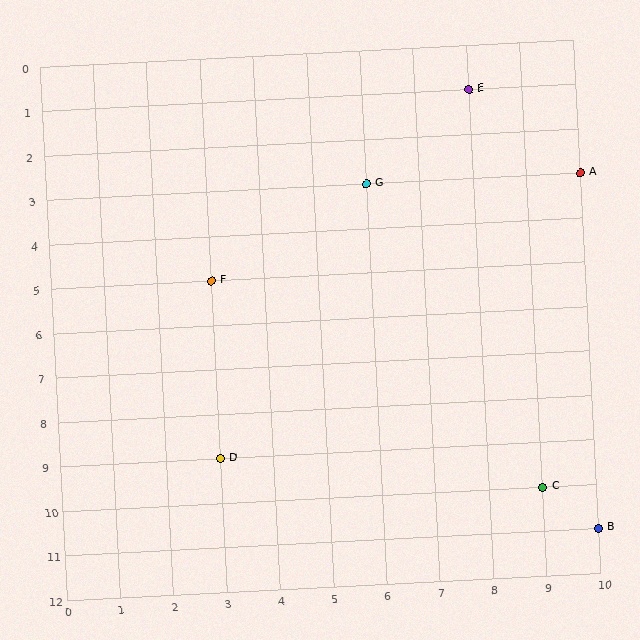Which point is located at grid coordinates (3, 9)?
Point D is at (3, 9).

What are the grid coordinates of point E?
Point E is at grid coordinates (8, 1).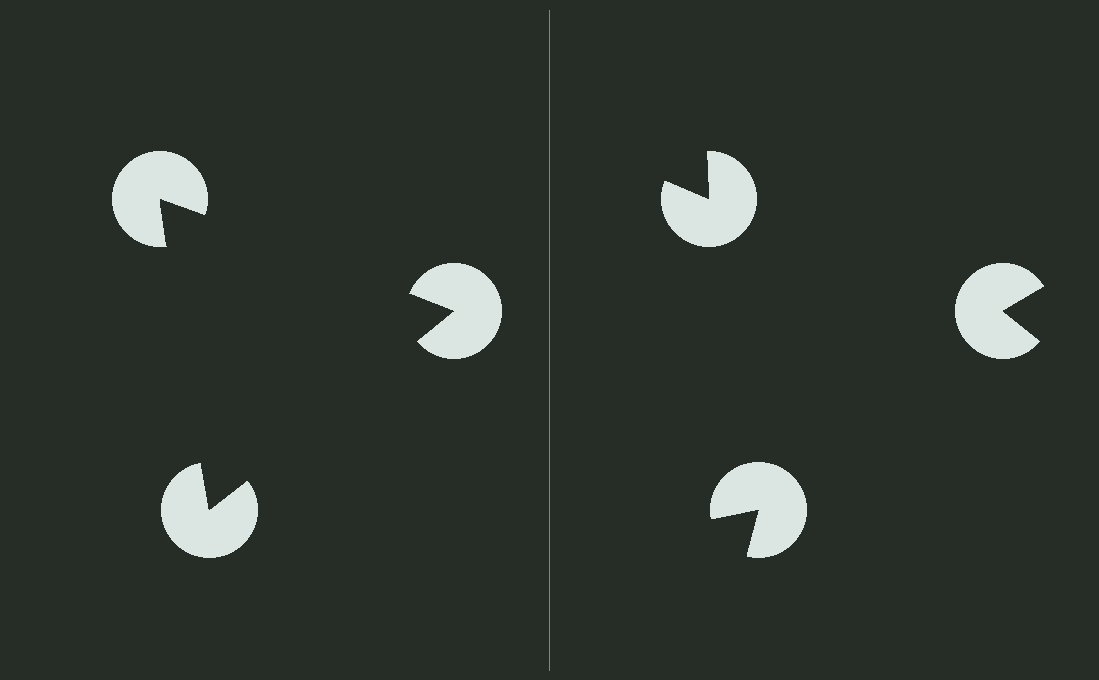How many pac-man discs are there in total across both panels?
6 — 3 on each side.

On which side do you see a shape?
An illusory triangle appears on the left side. On the right side the wedge cuts are rotated, so no coherent shape forms.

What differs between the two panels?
The pac-man discs are positioned identically on both sides; only the wedge orientations differ. On the left they align to a triangle; on the right they are misaligned.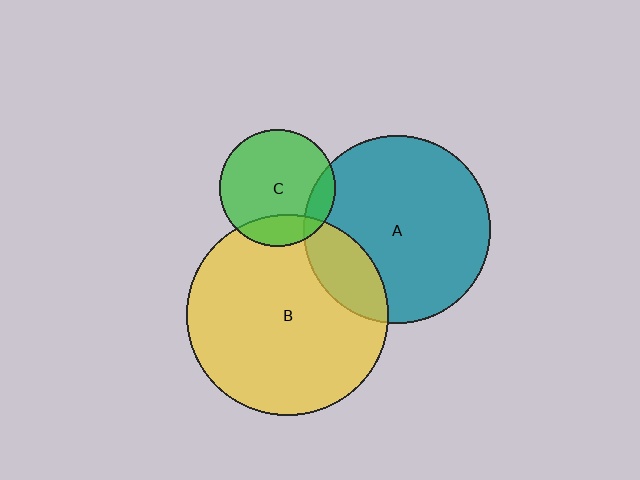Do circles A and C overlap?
Yes.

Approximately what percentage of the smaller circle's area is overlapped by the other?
Approximately 15%.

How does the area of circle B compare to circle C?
Approximately 3.0 times.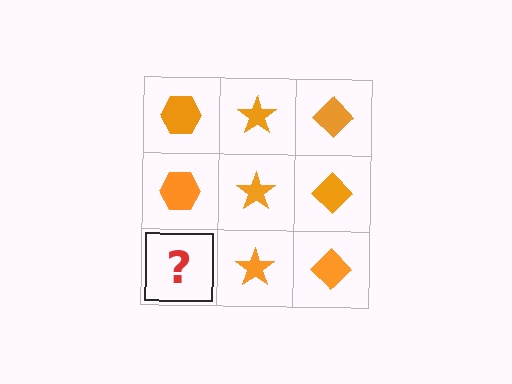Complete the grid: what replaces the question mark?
The question mark should be replaced with an orange hexagon.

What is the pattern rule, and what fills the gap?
The rule is that each column has a consistent shape. The gap should be filled with an orange hexagon.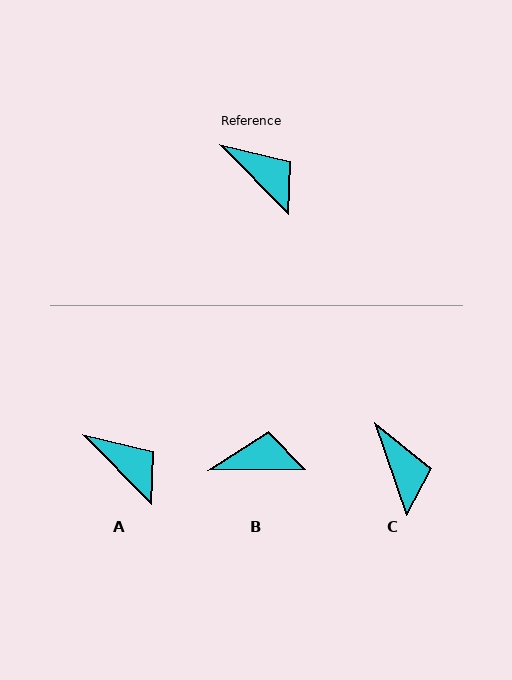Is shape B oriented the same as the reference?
No, it is off by about 46 degrees.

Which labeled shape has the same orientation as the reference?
A.